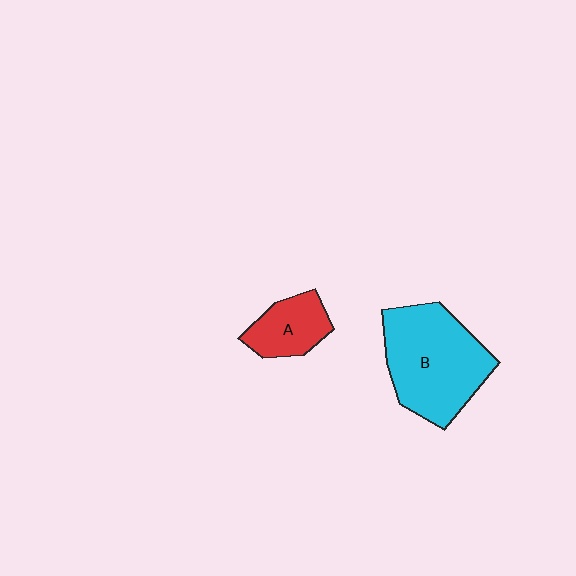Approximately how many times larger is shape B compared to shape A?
Approximately 2.4 times.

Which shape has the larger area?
Shape B (cyan).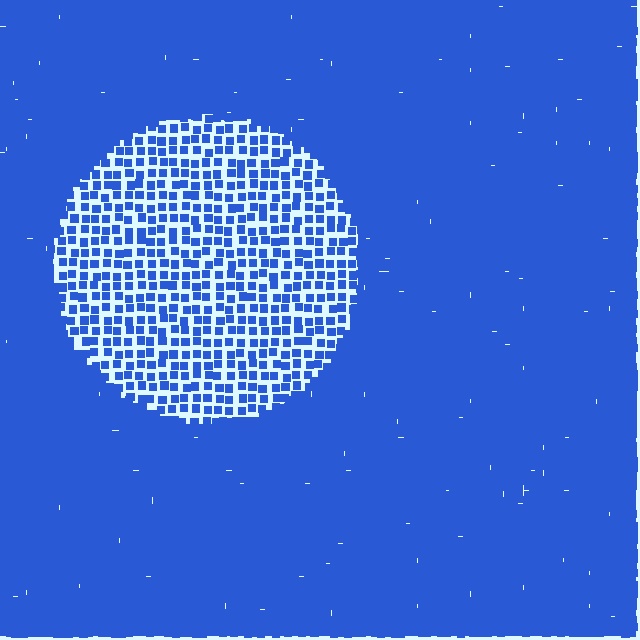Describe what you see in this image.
The image contains small blue elements arranged at two different densities. A circle-shaped region is visible where the elements are less densely packed than the surrounding area.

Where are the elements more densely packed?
The elements are more densely packed outside the circle boundary.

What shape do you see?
I see a circle.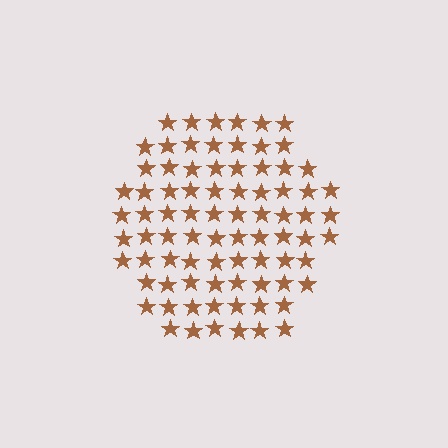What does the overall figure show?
The overall figure shows a hexagon.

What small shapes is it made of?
It is made of small stars.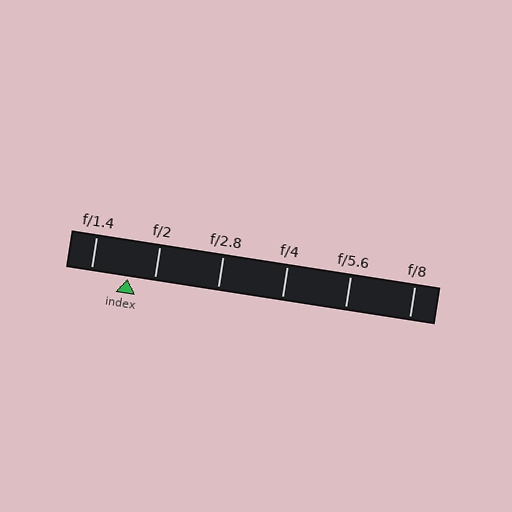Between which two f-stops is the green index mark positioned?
The index mark is between f/1.4 and f/2.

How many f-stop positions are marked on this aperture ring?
There are 6 f-stop positions marked.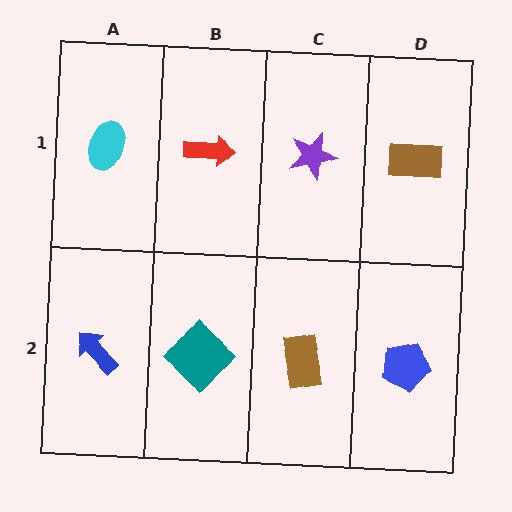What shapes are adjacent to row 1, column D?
A blue pentagon (row 2, column D), a purple star (row 1, column C).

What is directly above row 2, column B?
A red arrow.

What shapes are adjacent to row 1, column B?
A teal diamond (row 2, column B), a cyan ellipse (row 1, column A), a purple star (row 1, column C).